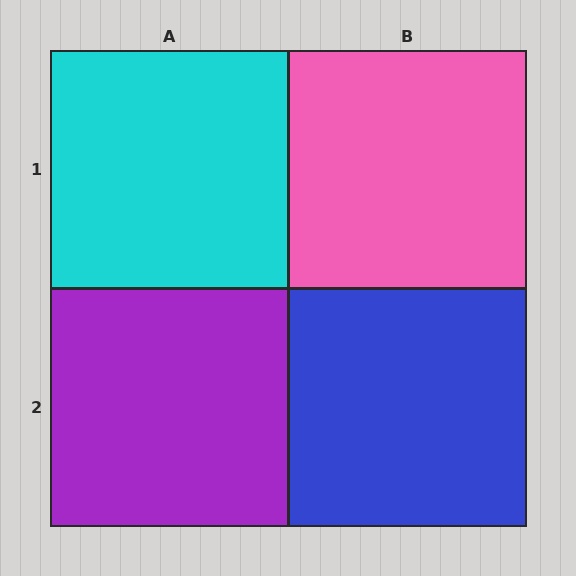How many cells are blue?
1 cell is blue.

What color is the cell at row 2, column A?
Purple.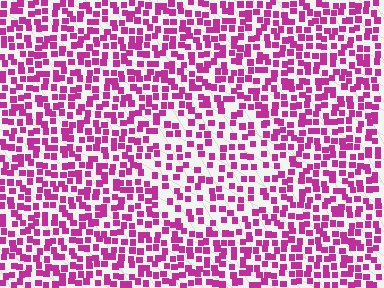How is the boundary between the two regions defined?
The boundary is defined by a change in element density (approximately 1.6x ratio). All elements are the same color, size, and shape.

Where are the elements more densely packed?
The elements are more densely packed outside the circle boundary.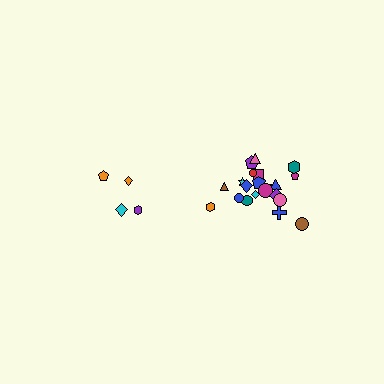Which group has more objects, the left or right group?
The right group.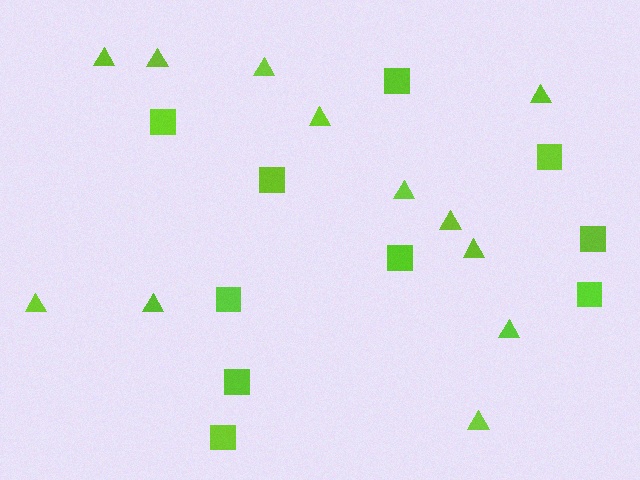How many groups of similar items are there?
There are 2 groups: one group of squares (10) and one group of triangles (12).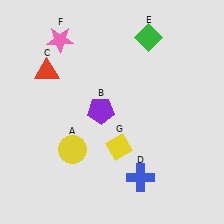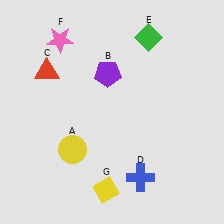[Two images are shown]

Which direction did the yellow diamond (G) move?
The yellow diamond (G) moved down.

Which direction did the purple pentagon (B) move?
The purple pentagon (B) moved up.